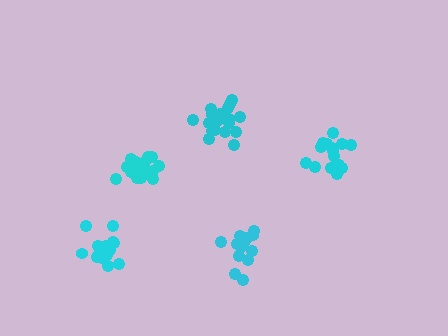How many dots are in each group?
Group 1: 14 dots, Group 2: 16 dots, Group 3: 16 dots, Group 4: 18 dots, Group 5: 20 dots (84 total).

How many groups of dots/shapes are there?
There are 5 groups.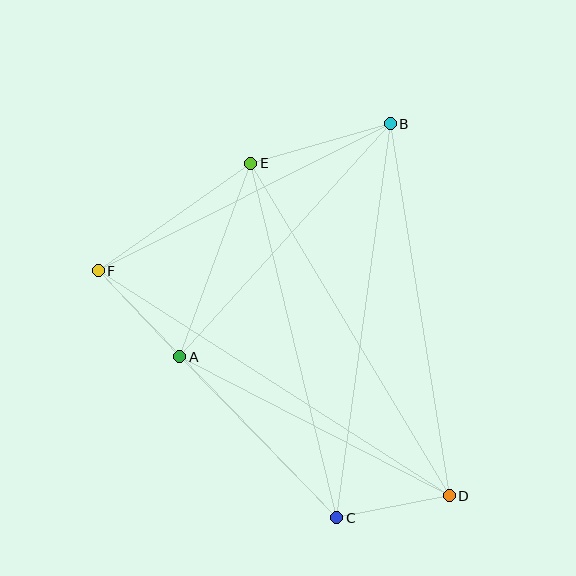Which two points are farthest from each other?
Points D and F are farthest from each other.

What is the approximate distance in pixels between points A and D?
The distance between A and D is approximately 303 pixels.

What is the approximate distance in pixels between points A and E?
The distance between A and E is approximately 206 pixels.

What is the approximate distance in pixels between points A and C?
The distance between A and C is approximately 225 pixels.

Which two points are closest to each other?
Points C and D are closest to each other.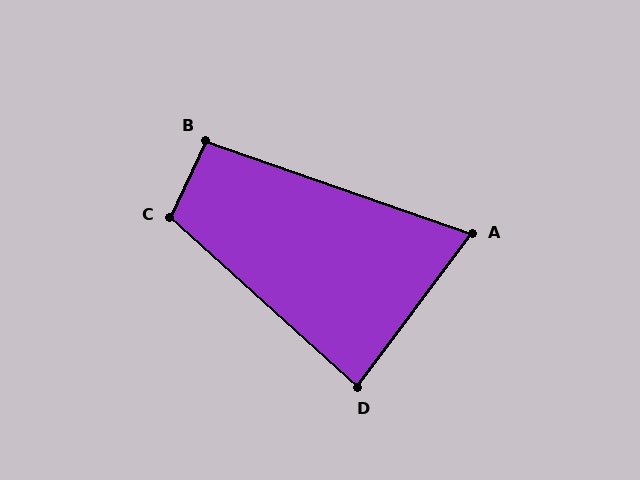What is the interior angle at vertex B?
Approximately 95 degrees (obtuse).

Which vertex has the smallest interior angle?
A, at approximately 73 degrees.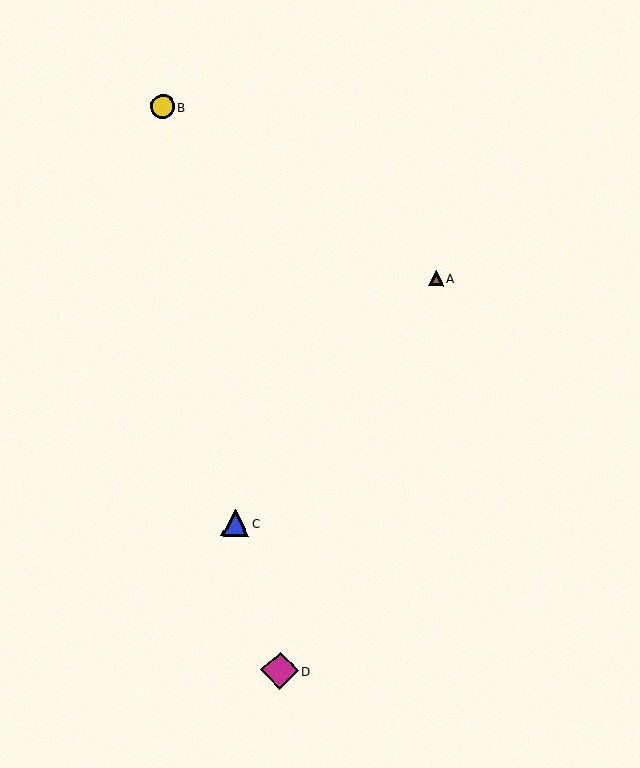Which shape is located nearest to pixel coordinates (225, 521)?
The blue triangle (labeled C) at (235, 523) is nearest to that location.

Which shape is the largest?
The magenta diamond (labeled D) is the largest.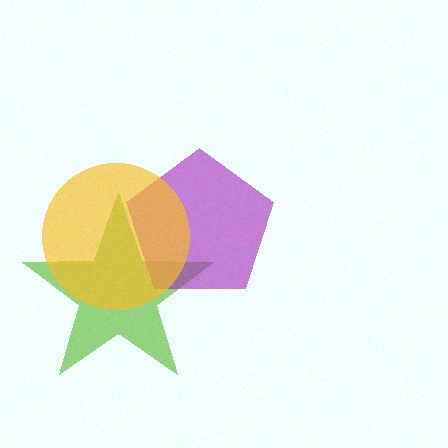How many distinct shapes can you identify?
There are 3 distinct shapes: a lime star, a purple pentagon, a yellow circle.